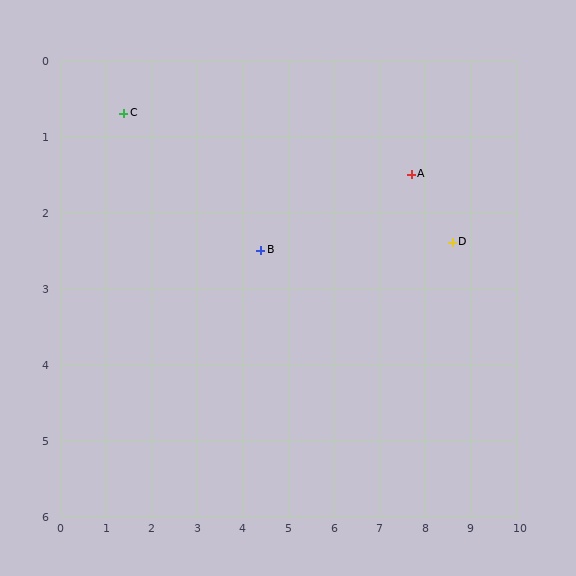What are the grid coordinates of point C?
Point C is at approximately (1.4, 0.7).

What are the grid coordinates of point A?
Point A is at approximately (7.7, 1.5).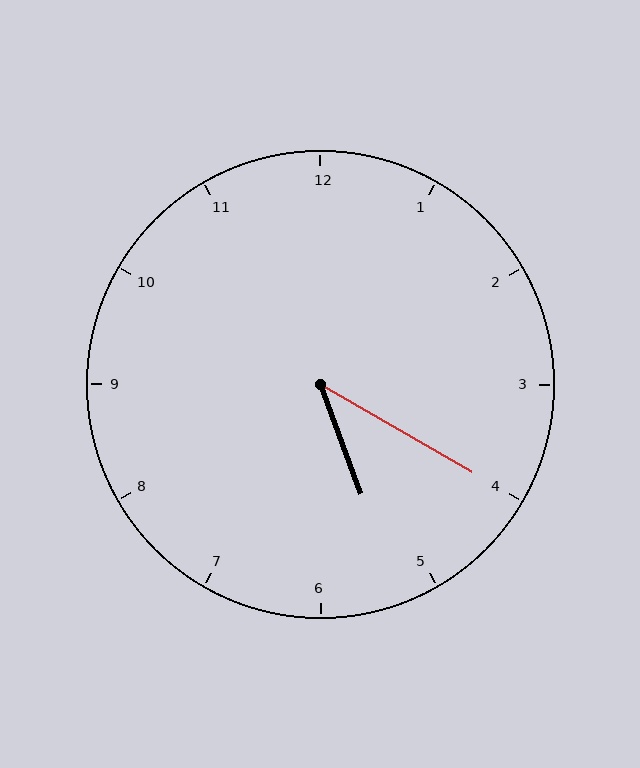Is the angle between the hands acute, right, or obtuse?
It is acute.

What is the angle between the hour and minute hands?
Approximately 40 degrees.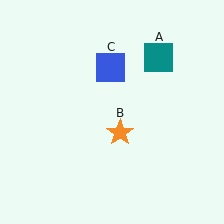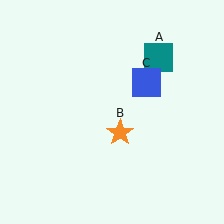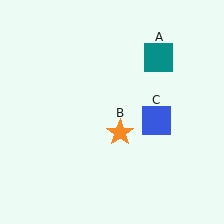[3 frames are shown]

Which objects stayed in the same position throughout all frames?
Teal square (object A) and orange star (object B) remained stationary.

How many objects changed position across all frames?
1 object changed position: blue square (object C).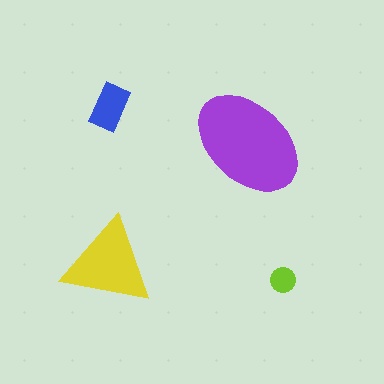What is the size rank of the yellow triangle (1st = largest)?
2nd.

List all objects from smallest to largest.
The lime circle, the blue rectangle, the yellow triangle, the purple ellipse.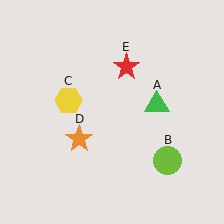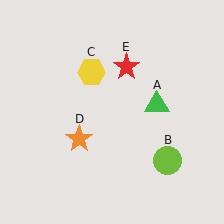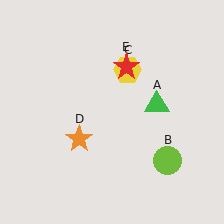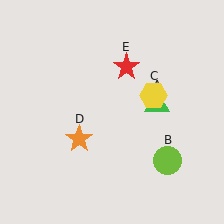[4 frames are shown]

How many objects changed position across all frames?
1 object changed position: yellow hexagon (object C).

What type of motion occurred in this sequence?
The yellow hexagon (object C) rotated clockwise around the center of the scene.